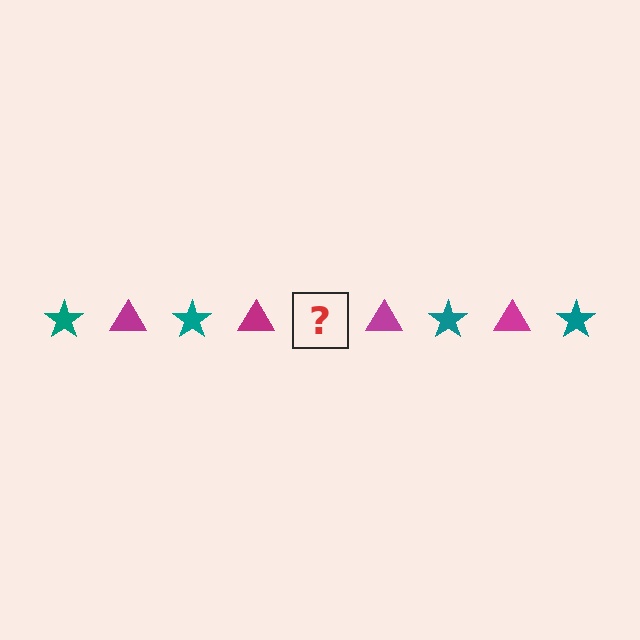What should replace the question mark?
The question mark should be replaced with a teal star.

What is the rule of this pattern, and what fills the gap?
The rule is that the pattern alternates between teal star and magenta triangle. The gap should be filled with a teal star.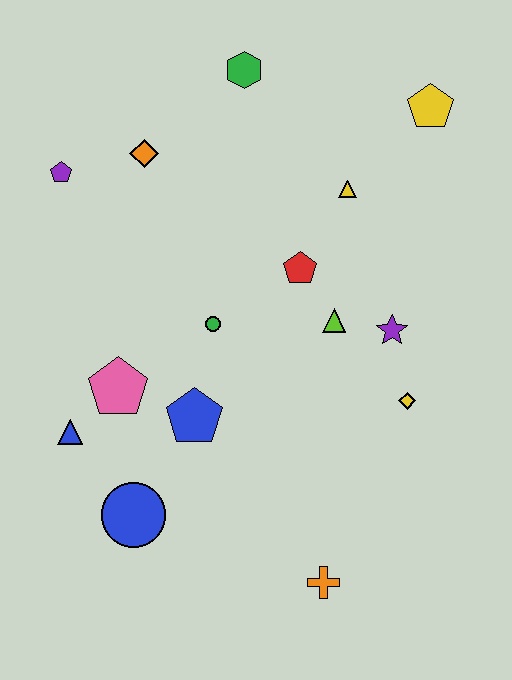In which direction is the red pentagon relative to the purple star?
The red pentagon is to the left of the purple star.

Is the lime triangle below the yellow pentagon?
Yes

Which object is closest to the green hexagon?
The orange diamond is closest to the green hexagon.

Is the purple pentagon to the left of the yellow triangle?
Yes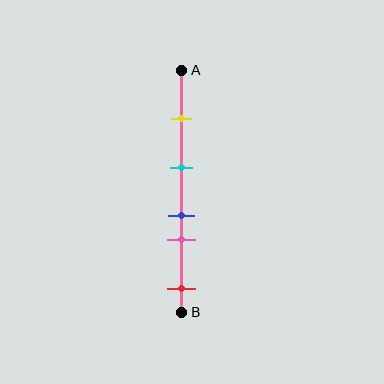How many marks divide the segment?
There are 5 marks dividing the segment.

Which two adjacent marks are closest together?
The blue and pink marks are the closest adjacent pair.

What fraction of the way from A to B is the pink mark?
The pink mark is approximately 70% (0.7) of the way from A to B.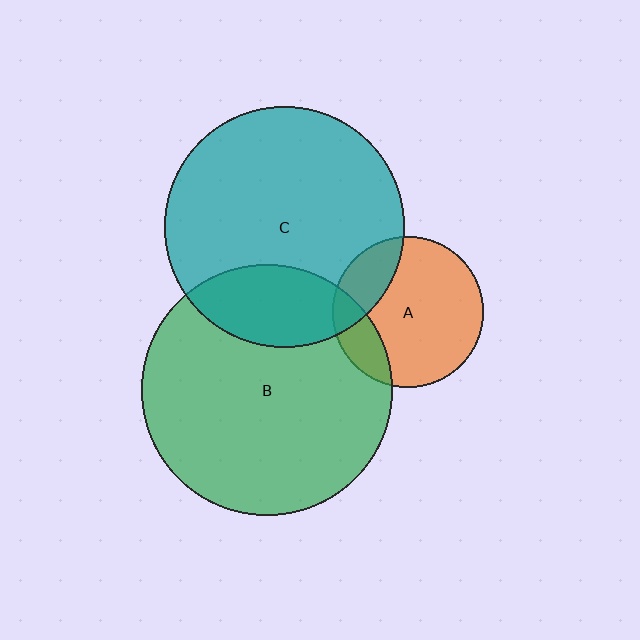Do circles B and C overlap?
Yes.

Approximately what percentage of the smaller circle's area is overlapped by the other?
Approximately 25%.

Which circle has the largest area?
Circle B (green).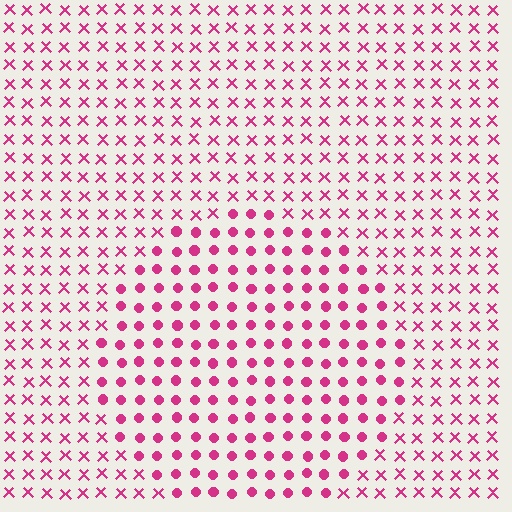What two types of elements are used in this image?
The image uses circles inside the circle region and X marks outside it.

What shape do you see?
I see a circle.